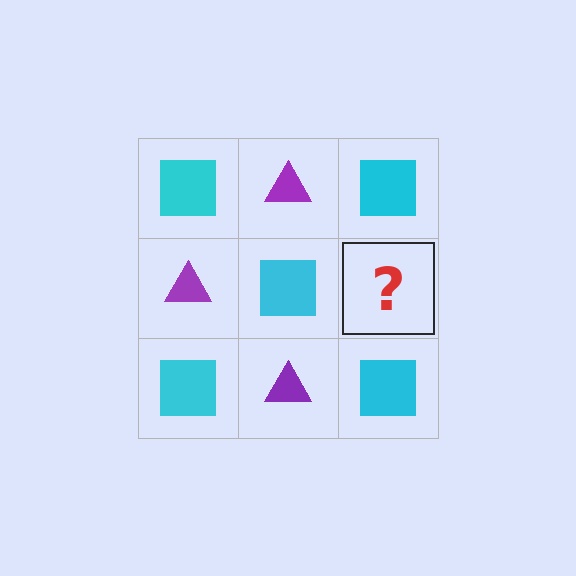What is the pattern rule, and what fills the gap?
The rule is that it alternates cyan square and purple triangle in a checkerboard pattern. The gap should be filled with a purple triangle.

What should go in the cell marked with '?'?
The missing cell should contain a purple triangle.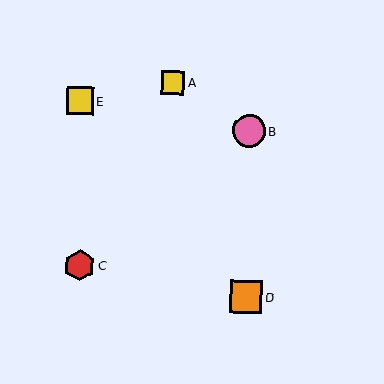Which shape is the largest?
The pink circle (labeled B) is the largest.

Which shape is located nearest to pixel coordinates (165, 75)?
The yellow square (labeled A) at (173, 82) is nearest to that location.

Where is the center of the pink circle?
The center of the pink circle is at (249, 131).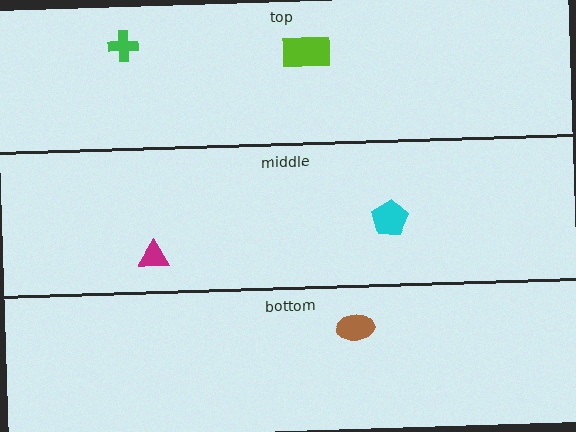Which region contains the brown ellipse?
The bottom region.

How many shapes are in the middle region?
2.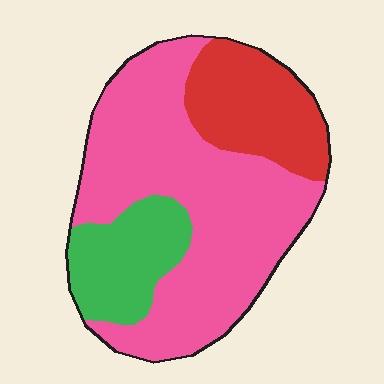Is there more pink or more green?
Pink.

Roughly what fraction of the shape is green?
Green covers about 20% of the shape.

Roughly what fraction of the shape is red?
Red covers around 20% of the shape.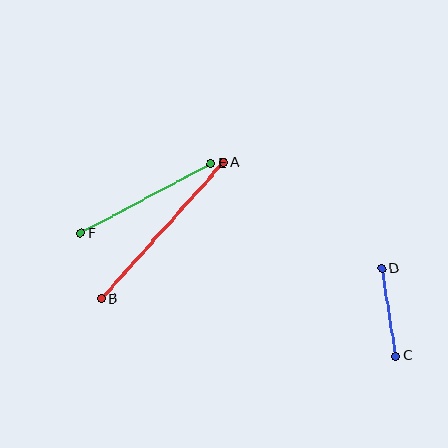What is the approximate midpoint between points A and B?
The midpoint is at approximately (162, 231) pixels.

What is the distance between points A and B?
The distance is approximately 183 pixels.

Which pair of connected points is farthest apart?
Points A and B are farthest apart.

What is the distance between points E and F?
The distance is approximately 147 pixels.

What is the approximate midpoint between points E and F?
The midpoint is at approximately (146, 198) pixels.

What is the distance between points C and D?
The distance is approximately 89 pixels.